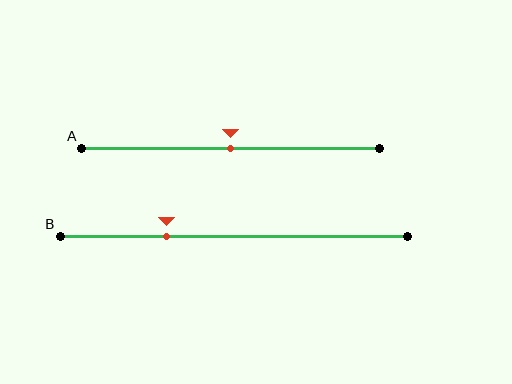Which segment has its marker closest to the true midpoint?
Segment A has its marker closest to the true midpoint.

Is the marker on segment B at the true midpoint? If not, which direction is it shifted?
No, the marker on segment B is shifted to the left by about 19% of the segment length.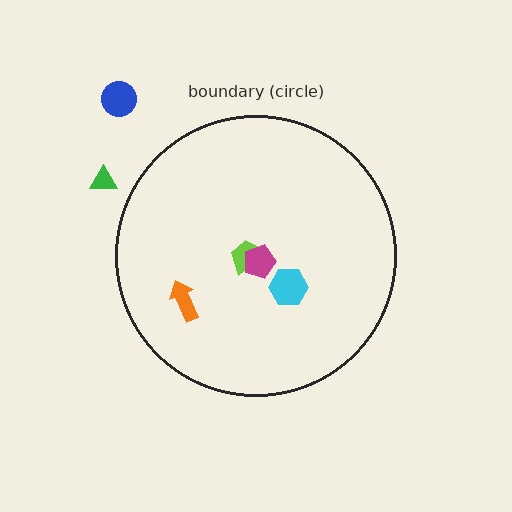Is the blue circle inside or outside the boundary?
Outside.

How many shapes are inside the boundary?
4 inside, 2 outside.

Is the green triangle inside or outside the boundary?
Outside.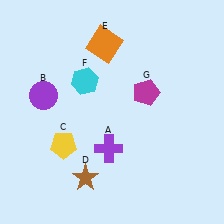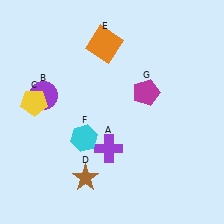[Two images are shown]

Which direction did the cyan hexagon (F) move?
The cyan hexagon (F) moved down.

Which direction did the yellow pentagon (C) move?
The yellow pentagon (C) moved up.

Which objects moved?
The objects that moved are: the yellow pentagon (C), the cyan hexagon (F).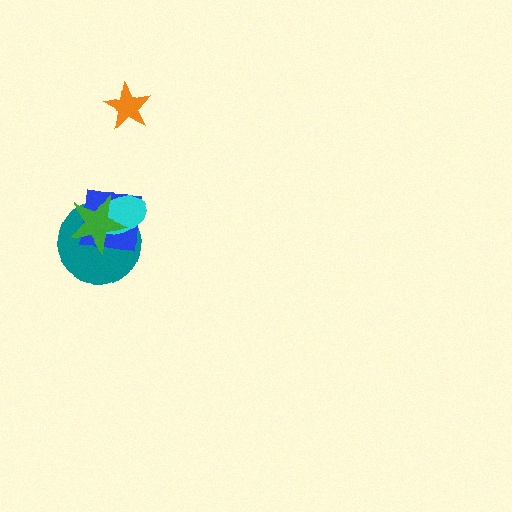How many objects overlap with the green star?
3 objects overlap with the green star.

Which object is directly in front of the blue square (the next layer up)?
The cyan ellipse is directly in front of the blue square.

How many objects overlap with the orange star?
0 objects overlap with the orange star.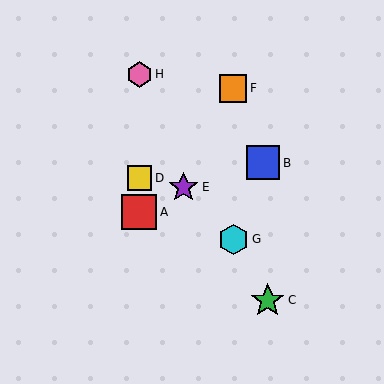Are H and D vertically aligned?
Yes, both are at x≈139.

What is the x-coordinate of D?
Object D is at x≈139.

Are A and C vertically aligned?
No, A is at x≈139 and C is at x≈268.